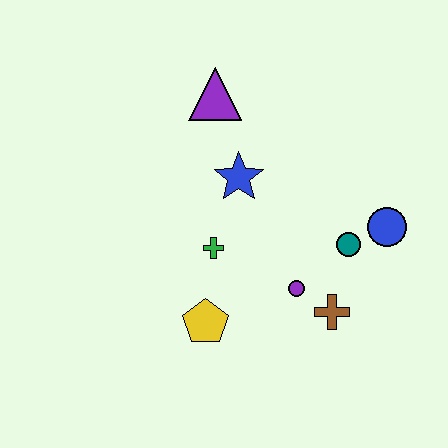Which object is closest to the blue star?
The green cross is closest to the blue star.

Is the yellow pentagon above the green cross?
No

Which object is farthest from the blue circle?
The purple triangle is farthest from the blue circle.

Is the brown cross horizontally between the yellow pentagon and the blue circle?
Yes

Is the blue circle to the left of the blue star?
No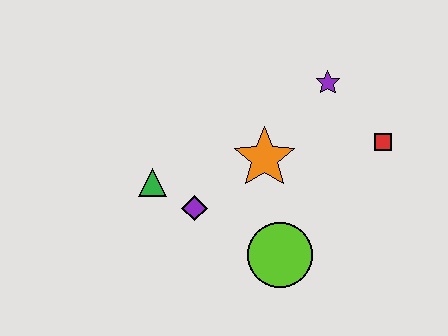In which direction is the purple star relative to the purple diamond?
The purple star is to the right of the purple diamond.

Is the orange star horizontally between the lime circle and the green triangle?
Yes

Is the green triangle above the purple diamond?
Yes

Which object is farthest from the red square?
The green triangle is farthest from the red square.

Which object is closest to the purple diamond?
The green triangle is closest to the purple diamond.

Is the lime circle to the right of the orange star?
Yes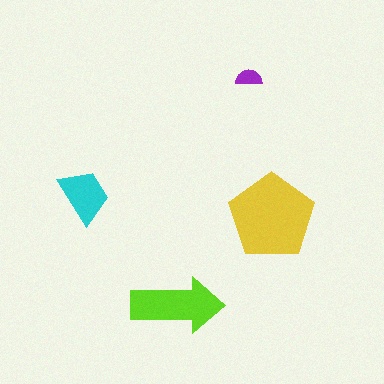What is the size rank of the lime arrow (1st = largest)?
2nd.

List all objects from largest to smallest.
The yellow pentagon, the lime arrow, the cyan trapezoid, the purple semicircle.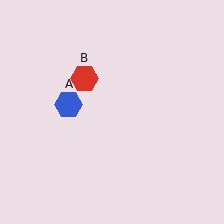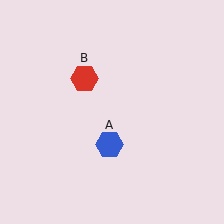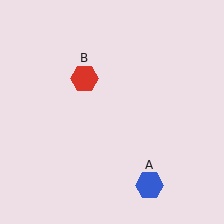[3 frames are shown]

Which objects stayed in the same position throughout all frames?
Red hexagon (object B) remained stationary.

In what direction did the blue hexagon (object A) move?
The blue hexagon (object A) moved down and to the right.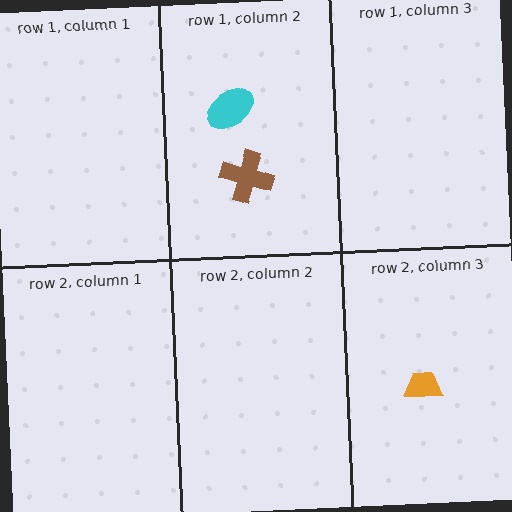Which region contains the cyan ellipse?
The row 1, column 2 region.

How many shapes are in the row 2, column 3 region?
1.